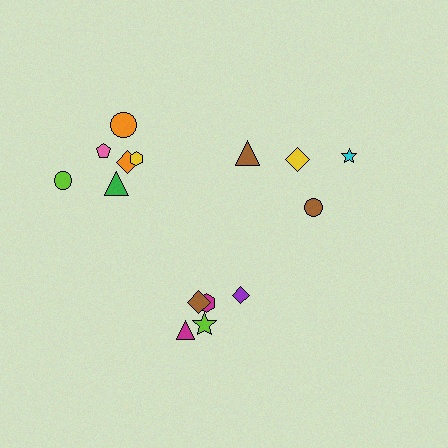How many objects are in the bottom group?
There are 5 objects.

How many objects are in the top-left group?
There are 6 objects.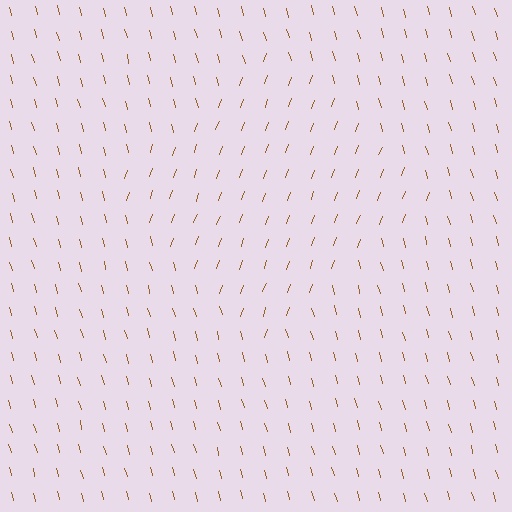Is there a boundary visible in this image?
Yes, there is a texture boundary formed by a change in line orientation.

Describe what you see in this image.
The image is filled with small brown line segments. A diamond region in the image has lines oriented differently from the surrounding lines, creating a visible texture boundary.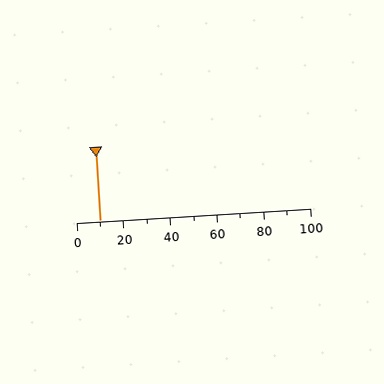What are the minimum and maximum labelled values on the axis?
The axis runs from 0 to 100.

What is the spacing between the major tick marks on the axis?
The major ticks are spaced 20 apart.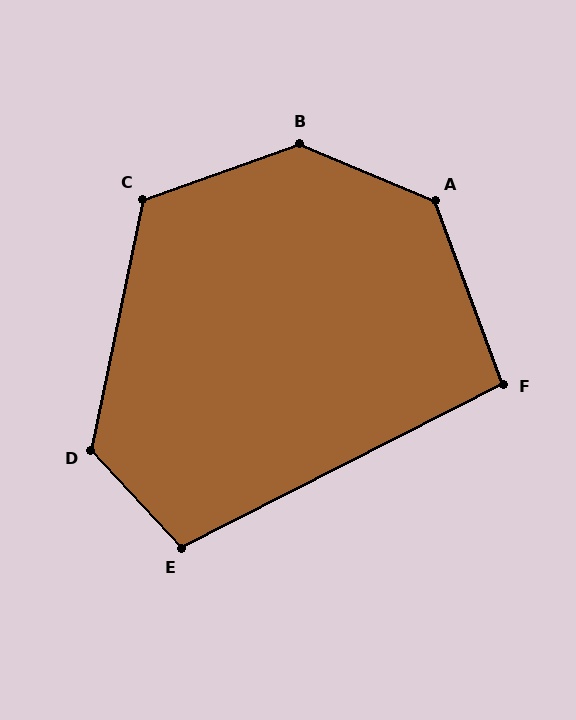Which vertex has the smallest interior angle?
F, at approximately 97 degrees.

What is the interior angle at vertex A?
Approximately 133 degrees (obtuse).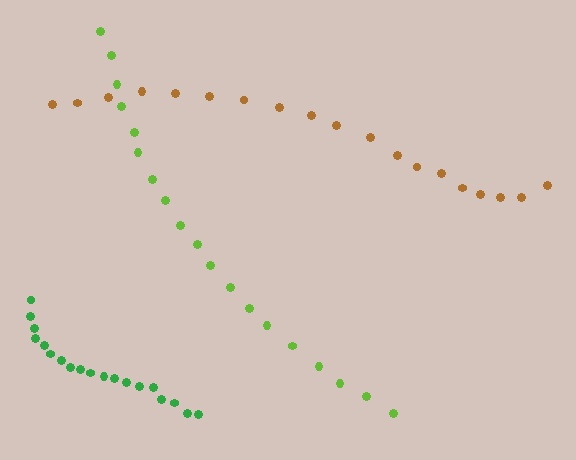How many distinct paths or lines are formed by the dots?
There are 3 distinct paths.